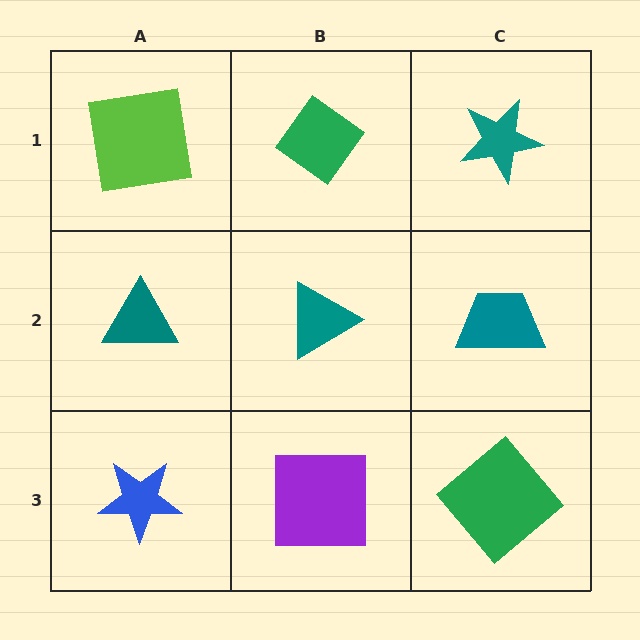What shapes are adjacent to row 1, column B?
A teal triangle (row 2, column B), a lime square (row 1, column A), a teal star (row 1, column C).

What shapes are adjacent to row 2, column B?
A green diamond (row 1, column B), a purple square (row 3, column B), a teal triangle (row 2, column A), a teal trapezoid (row 2, column C).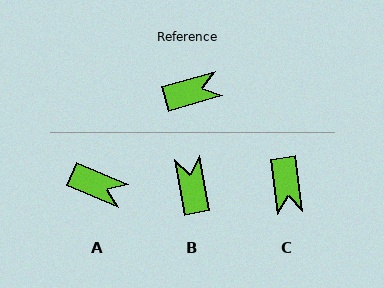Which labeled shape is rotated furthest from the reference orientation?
C, about 98 degrees away.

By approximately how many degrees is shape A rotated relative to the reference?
Approximately 39 degrees clockwise.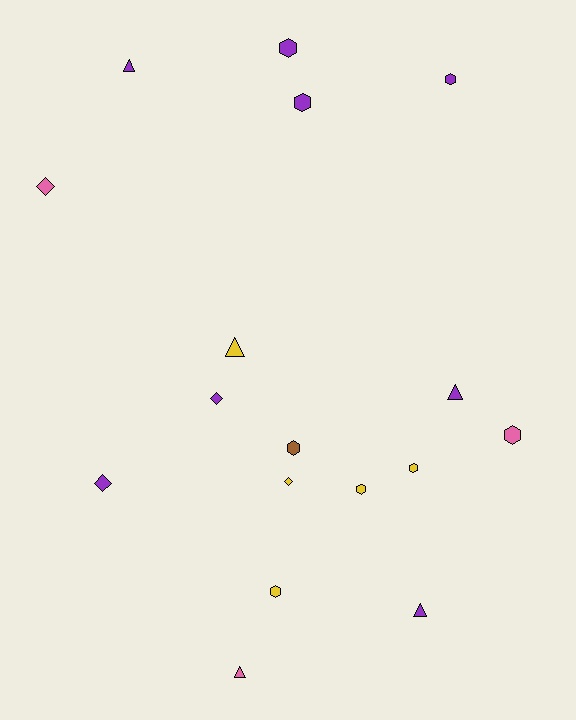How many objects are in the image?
There are 17 objects.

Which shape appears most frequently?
Hexagon, with 8 objects.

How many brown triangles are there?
There are no brown triangles.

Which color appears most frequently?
Purple, with 8 objects.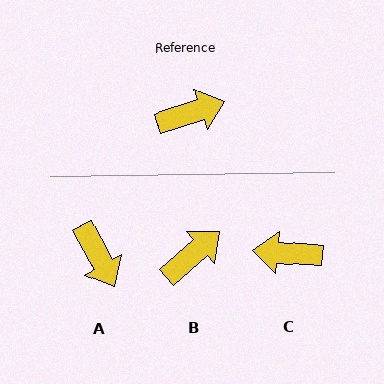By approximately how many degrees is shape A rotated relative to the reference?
Approximately 80 degrees clockwise.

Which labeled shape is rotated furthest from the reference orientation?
C, about 157 degrees away.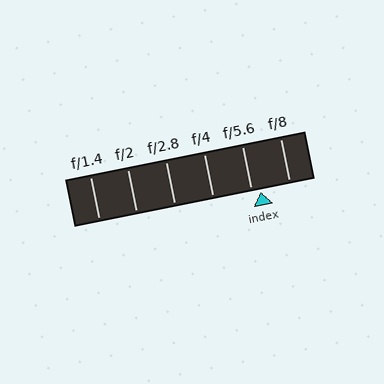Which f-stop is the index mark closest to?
The index mark is closest to f/5.6.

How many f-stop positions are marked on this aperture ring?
There are 6 f-stop positions marked.